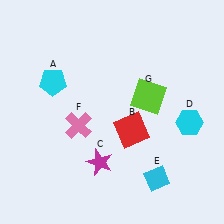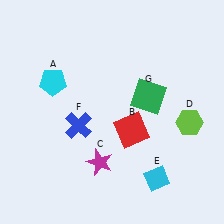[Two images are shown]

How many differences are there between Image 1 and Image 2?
There are 3 differences between the two images.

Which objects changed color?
D changed from cyan to lime. F changed from pink to blue. G changed from lime to green.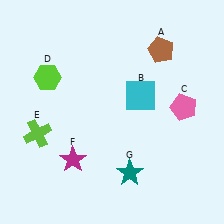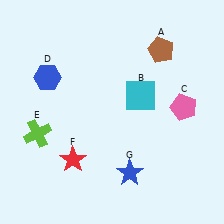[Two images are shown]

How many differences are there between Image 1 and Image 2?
There are 3 differences between the two images.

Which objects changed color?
D changed from lime to blue. F changed from magenta to red. G changed from teal to blue.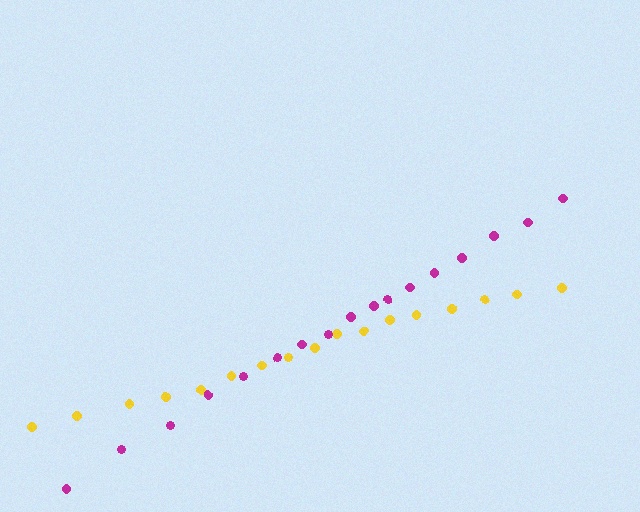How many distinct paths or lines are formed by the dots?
There are 2 distinct paths.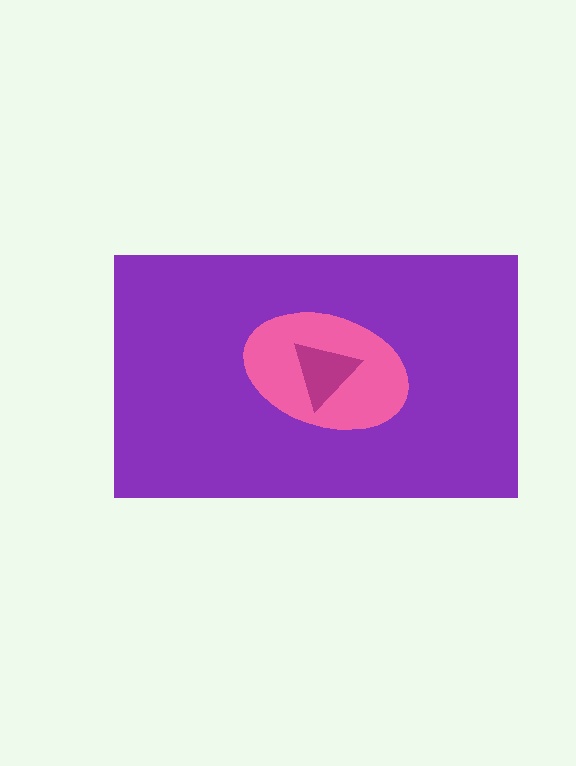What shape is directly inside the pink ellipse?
The magenta triangle.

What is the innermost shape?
The magenta triangle.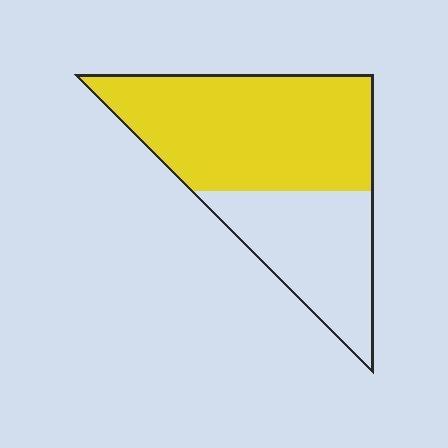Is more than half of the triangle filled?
Yes.